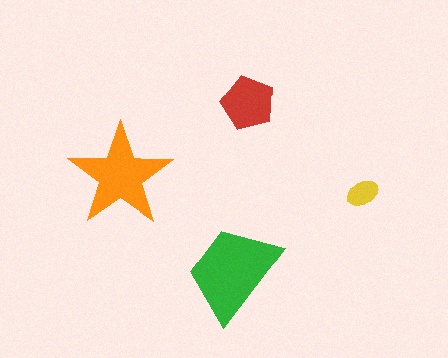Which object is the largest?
The green trapezoid.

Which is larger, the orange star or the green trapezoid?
The green trapezoid.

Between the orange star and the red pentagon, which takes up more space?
The orange star.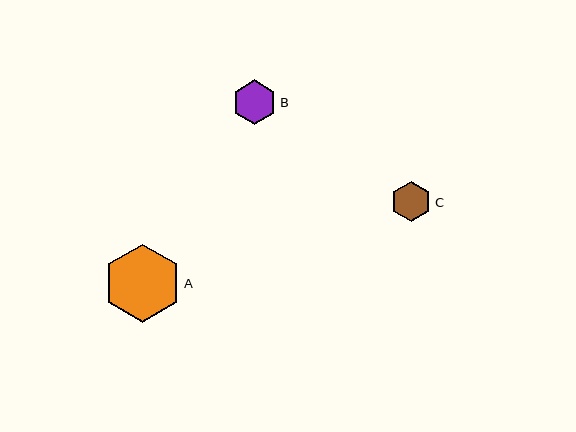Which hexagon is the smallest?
Hexagon C is the smallest with a size of approximately 41 pixels.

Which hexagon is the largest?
Hexagon A is the largest with a size of approximately 78 pixels.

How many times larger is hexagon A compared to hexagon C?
Hexagon A is approximately 1.9 times the size of hexagon C.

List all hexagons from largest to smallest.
From largest to smallest: A, B, C.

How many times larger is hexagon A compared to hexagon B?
Hexagon A is approximately 1.8 times the size of hexagon B.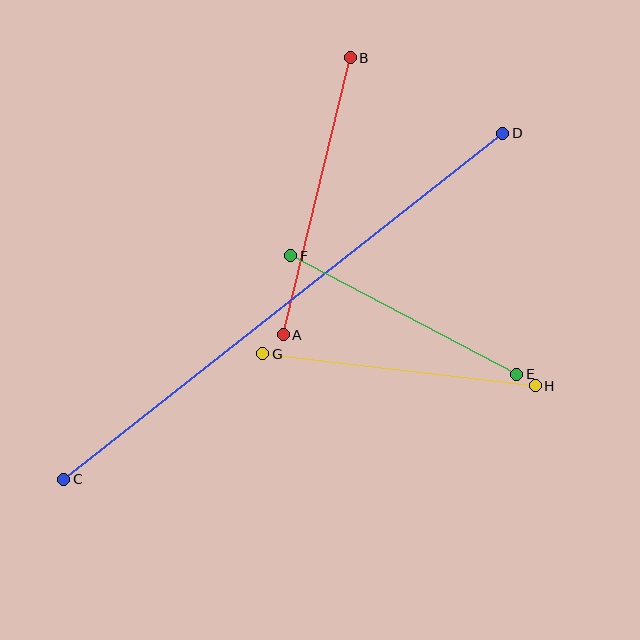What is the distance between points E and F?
The distance is approximately 255 pixels.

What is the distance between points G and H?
The distance is approximately 275 pixels.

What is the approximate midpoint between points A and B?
The midpoint is at approximately (317, 196) pixels.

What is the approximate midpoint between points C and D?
The midpoint is at approximately (283, 306) pixels.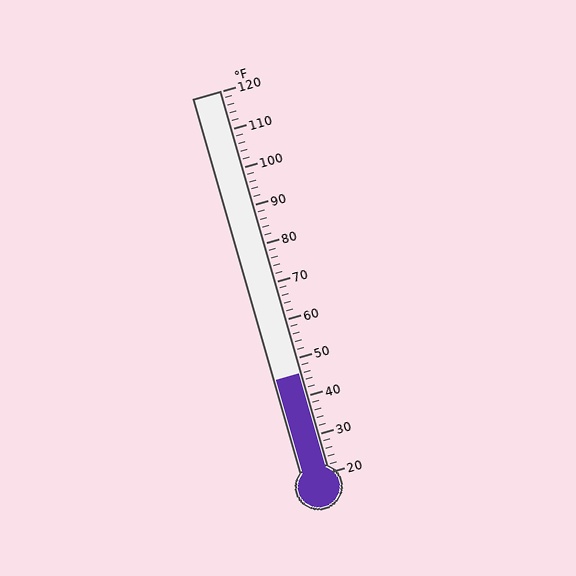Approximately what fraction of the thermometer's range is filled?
The thermometer is filled to approximately 25% of its range.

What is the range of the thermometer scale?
The thermometer scale ranges from 20°F to 120°F.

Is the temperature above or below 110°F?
The temperature is below 110°F.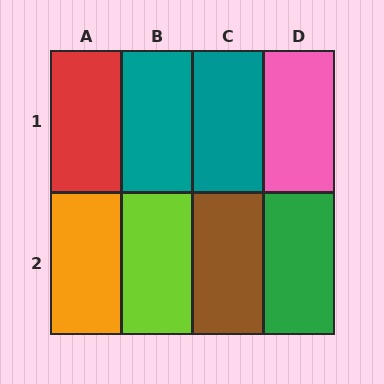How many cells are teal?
2 cells are teal.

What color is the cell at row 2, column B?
Lime.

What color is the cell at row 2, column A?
Orange.